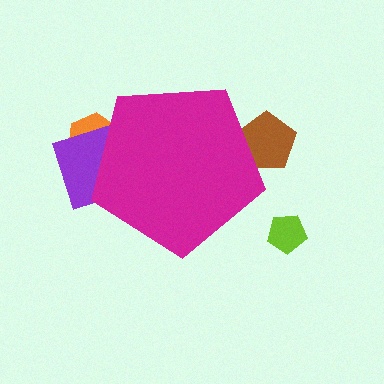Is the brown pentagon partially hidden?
Yes, the brown pentagon is partially hidden behind the magenta pentagon.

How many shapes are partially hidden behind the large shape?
3 shapes are partially hidden.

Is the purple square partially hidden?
Yes, the purple square is partially hidden behind the magenta pentagon.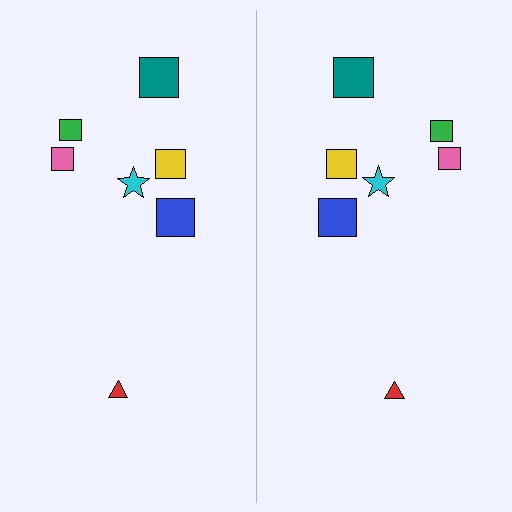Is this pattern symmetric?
Yes, this pattern has bilateral (reflection) symmetry.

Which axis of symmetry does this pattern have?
The pattern has a vertical axis of symmetry running through the center of the image.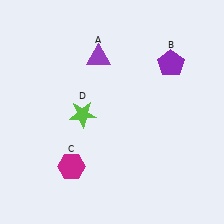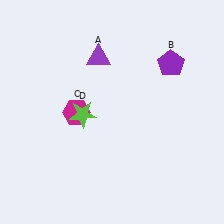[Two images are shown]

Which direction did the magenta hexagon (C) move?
The magenta hexagon (C) moved up.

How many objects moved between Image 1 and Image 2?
1 object moved between the two images.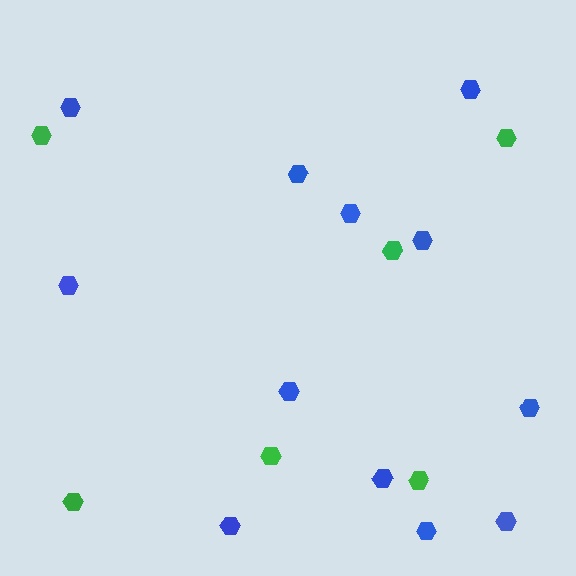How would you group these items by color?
There are 2 groups: one group of blue hexagons (12) and one group of green hexagons (6).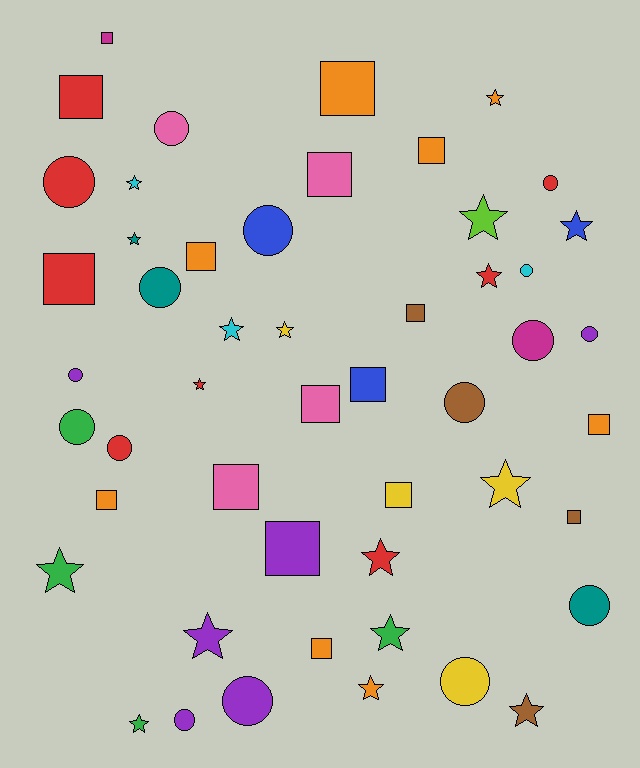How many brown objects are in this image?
There are 4 brown objects.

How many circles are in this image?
There are 16 circles.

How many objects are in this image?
There are 50 objects.